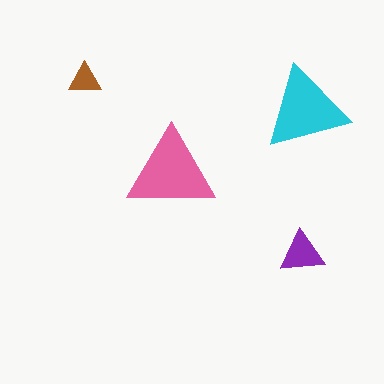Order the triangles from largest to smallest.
the pink one, the cyan one, the purple one, the brown one.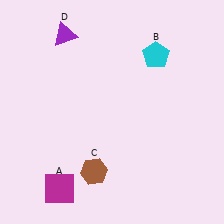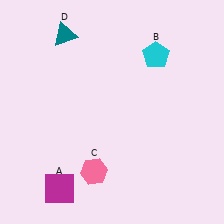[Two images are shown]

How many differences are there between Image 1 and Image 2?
There are 2 differences between the two images.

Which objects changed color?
C changed from brown to pink. D changed from purple to teal.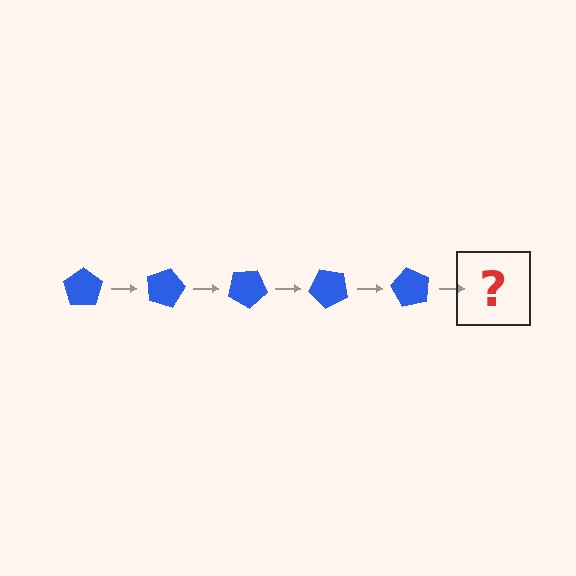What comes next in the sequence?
The next element should be a blue pentagon rotated 75 degrees.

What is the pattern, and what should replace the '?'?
The pattern is that the pentagon rotates 15 degrees each step. The '?' should be a blue pentagon rotated 75 degrees.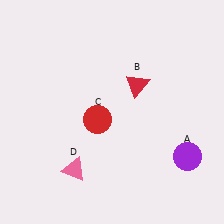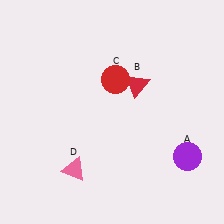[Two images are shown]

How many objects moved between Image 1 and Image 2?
1 object moved between the two images.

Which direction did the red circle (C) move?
The red circle (C) moved up.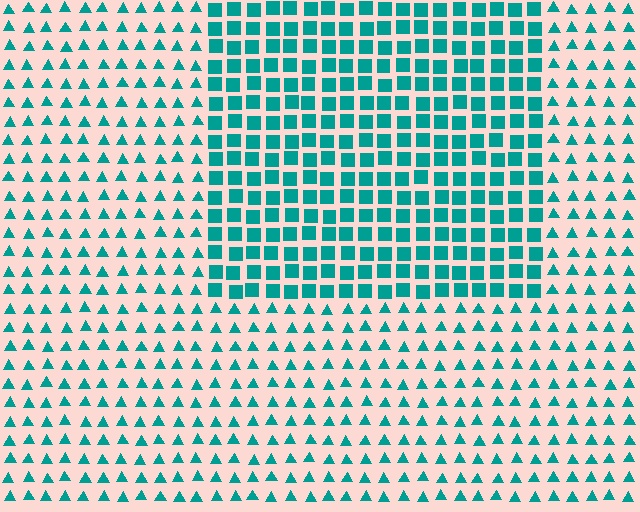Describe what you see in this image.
The image is filled with small teal elements arranged in a uniform grid. A rectangle-shaped region contains squares, while the surrounding area contains triangles. The boundary is defined purely by the change in element shape.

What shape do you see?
I see a rectangle.